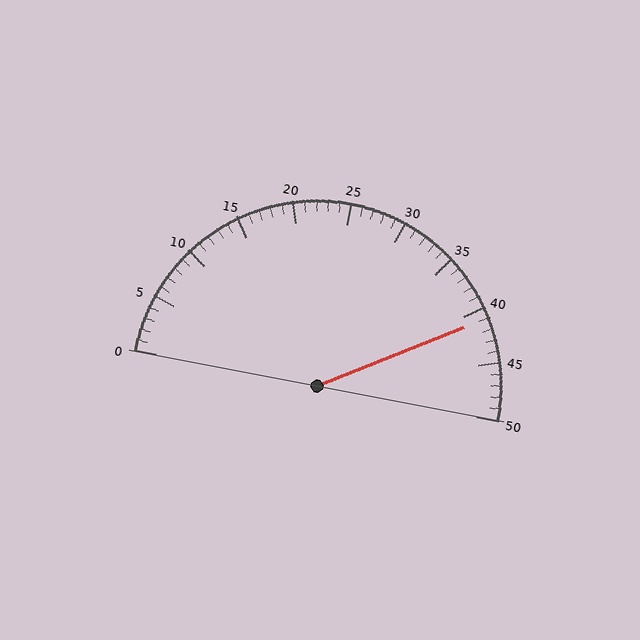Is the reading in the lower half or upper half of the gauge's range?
The reading is in the upper half of the range (0 to 50).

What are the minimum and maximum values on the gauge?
The gauge ranges from 0 to 50.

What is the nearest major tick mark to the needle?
The nearest major tick mark is 40.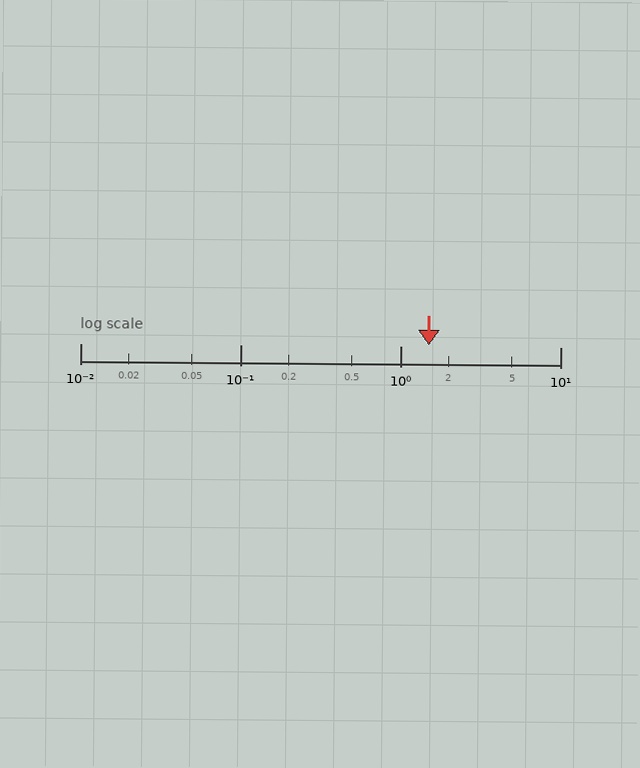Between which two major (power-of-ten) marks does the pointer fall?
The pointer is between 1 and 10.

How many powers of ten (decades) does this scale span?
The scale spans 3 decades, from 0.01 to 10.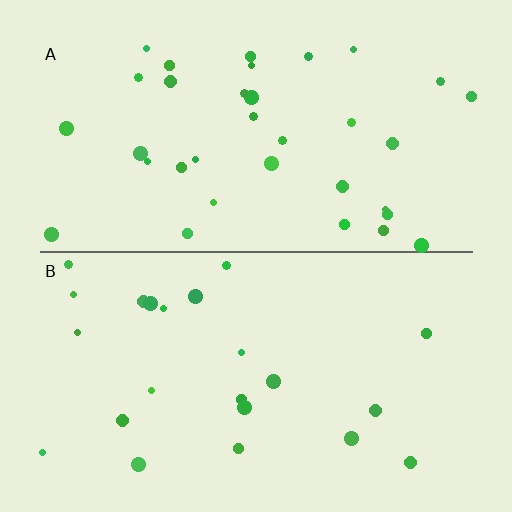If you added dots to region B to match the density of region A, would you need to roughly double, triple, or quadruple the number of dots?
Approximately double.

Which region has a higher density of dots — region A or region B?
A (the top).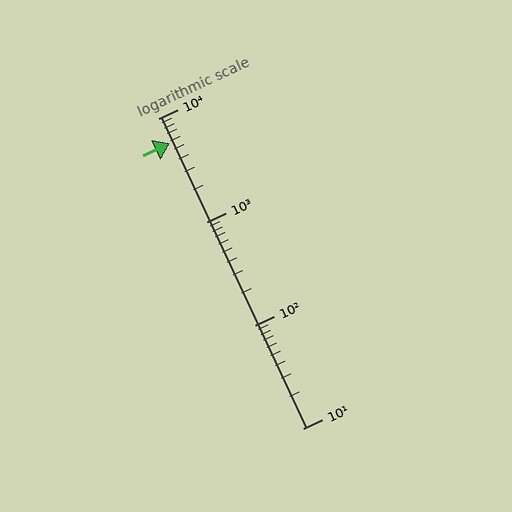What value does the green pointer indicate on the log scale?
The pointer indicates approximately 5700.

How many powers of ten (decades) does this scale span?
The scale spans 3 decades, from 10 to 10000.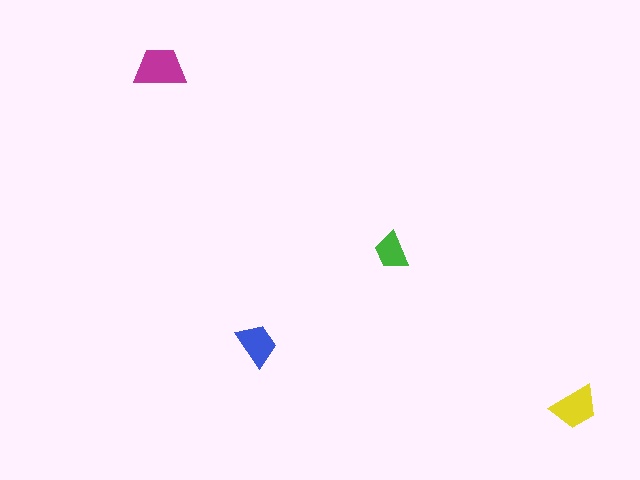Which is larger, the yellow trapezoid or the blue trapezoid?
The yellow one.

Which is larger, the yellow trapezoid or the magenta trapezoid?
The magenta one.